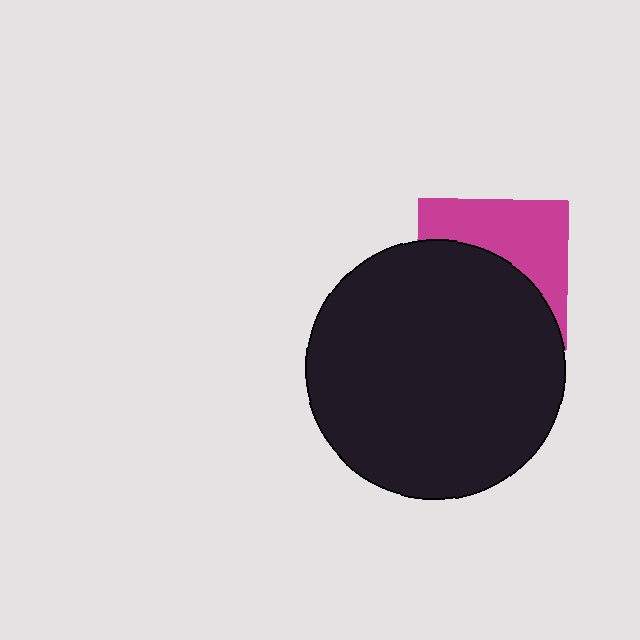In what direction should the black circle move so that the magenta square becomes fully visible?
The black circle should move down. That is the shortest direction to clear the overlap and leave the magenta square fully visible.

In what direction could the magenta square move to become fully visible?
The magenta square could move up. That would shift it out from behind the black circle entirely.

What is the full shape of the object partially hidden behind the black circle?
The partially hidden object is a magenta square.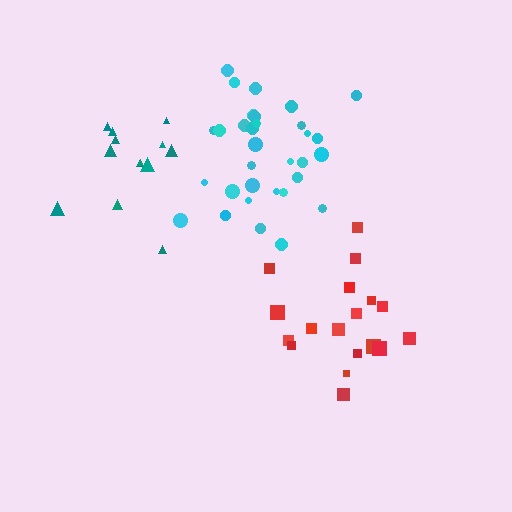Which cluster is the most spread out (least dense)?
Teal.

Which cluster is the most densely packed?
Cyan.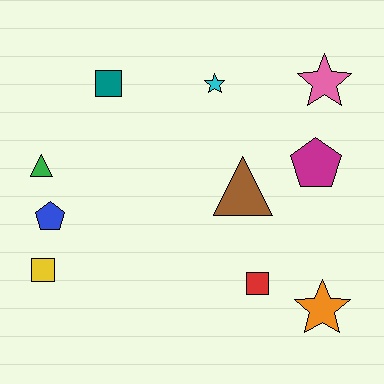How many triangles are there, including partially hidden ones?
There are 2 triangles.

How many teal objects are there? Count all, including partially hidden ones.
There is 1 teal object.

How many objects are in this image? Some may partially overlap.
There are 10 objects.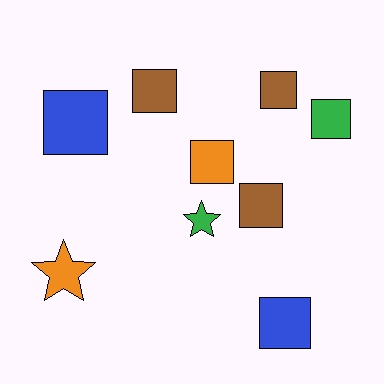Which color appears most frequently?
Brown, with 3 objects.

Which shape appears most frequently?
Square, with 7 objects.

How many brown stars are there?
There are no brown stars.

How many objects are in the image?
There are 9 objects.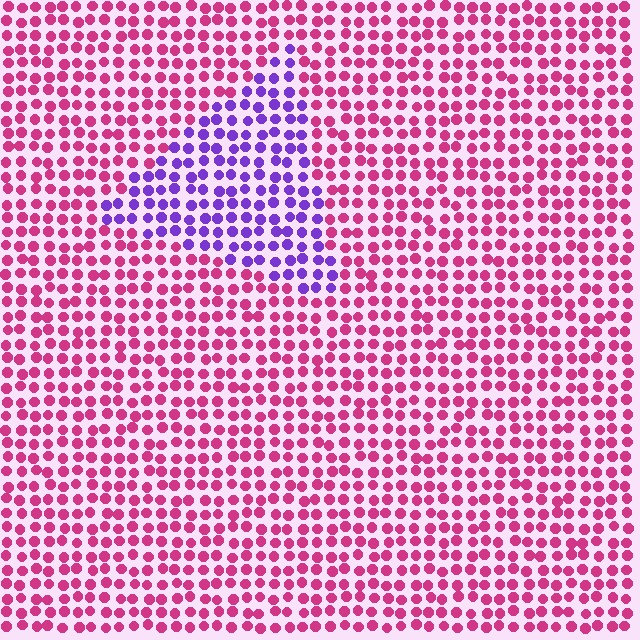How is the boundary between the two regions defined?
The boundary is defined purely by a slight shift in hue (about 63 degrees). Spacing, size, and orientation are identical on both sides.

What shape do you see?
I see a triangle.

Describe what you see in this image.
The image is filled with small magenta elements in a uniform arrangement. A triangle-shaped region is visible where the elements are tinted to a slightly different hue, forming a subtle color boundary.